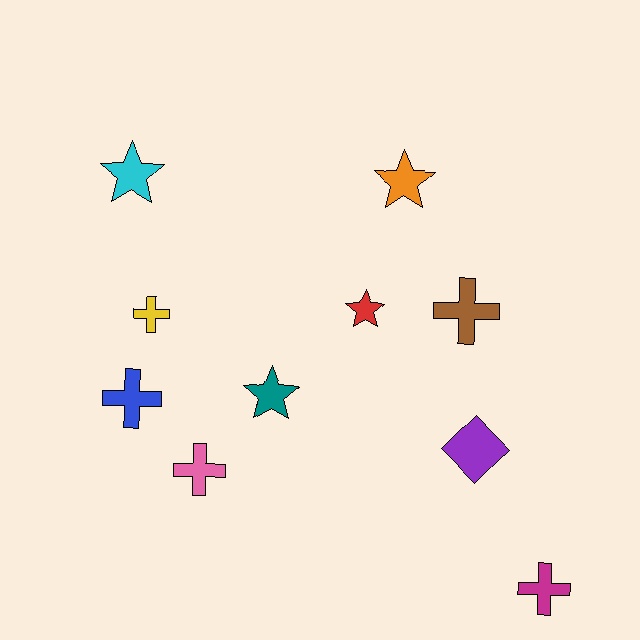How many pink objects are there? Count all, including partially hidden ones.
There is 1 pink object.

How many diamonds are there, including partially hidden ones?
There is 1 diamond.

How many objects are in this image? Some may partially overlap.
There are 10 objects.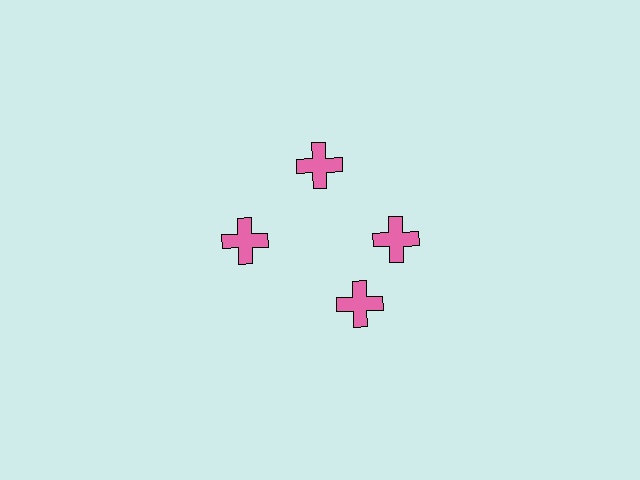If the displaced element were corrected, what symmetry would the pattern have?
It would have 4-fold rotational symmetry — the pattern would map onto itself every 90 degrees.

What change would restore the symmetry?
The symmetry would be restored by rotating it back into even spacing with its neighbors so that all 4 crosses sit at equal angles and equal distance from the center.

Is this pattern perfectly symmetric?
No. The 4 pink crosses are arranged in a ring, but one element near the 6 o'clock position is rotated out of alignment along the ring, breaking the 4-fold rotational symmetry.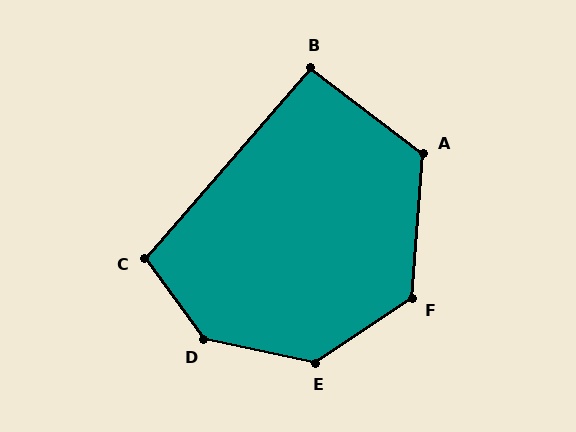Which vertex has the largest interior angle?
D, at approximately 138 degrees.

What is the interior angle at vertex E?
Approximately 135 degrees (obtuse).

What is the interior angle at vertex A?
Approximately 123 degrees (obtuse).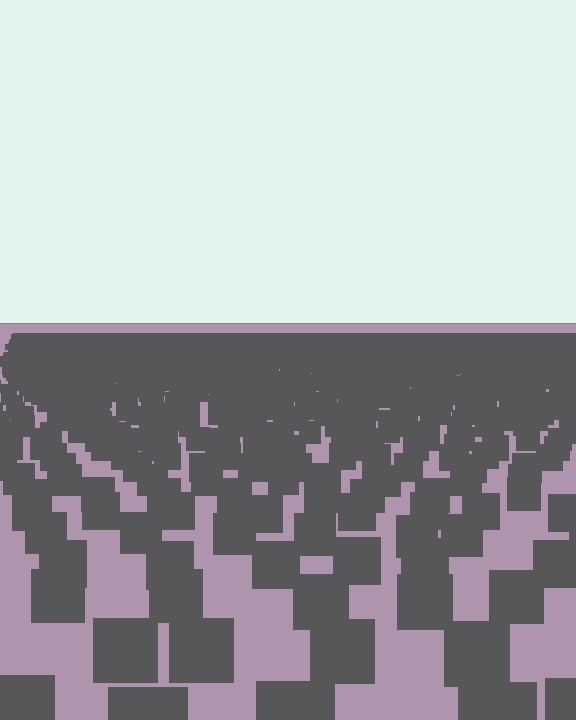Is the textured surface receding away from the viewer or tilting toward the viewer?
The surface is receding away from the viewer. Texture elements get smaller and denser toward the top.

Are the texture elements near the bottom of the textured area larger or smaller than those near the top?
Larger. Near the bottom, elements are closer to the viewer and appear at a bigger on-screen size.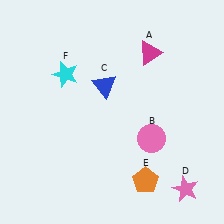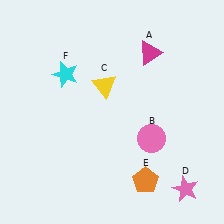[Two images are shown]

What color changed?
The triangle (C) changed from blue in Image 1 to yellow in Image 2.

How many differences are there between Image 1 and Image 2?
There is 1 difference between the two images.